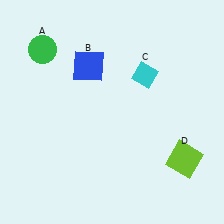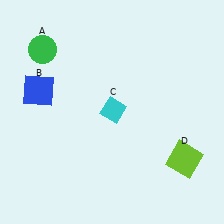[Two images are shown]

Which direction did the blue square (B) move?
The blue square (B) moved left.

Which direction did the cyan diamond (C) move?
The cyan diamond (C) moved down.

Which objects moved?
The objects that moved are: the blue square (B), the cyan diamond (C).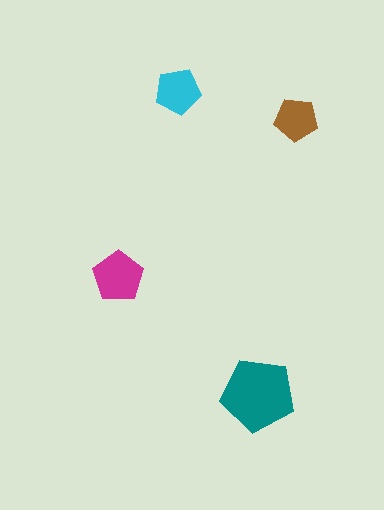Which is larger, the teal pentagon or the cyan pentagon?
The teal one.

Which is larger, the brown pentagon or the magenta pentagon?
The magenta one.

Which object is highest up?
The cyan pentagon is topmost.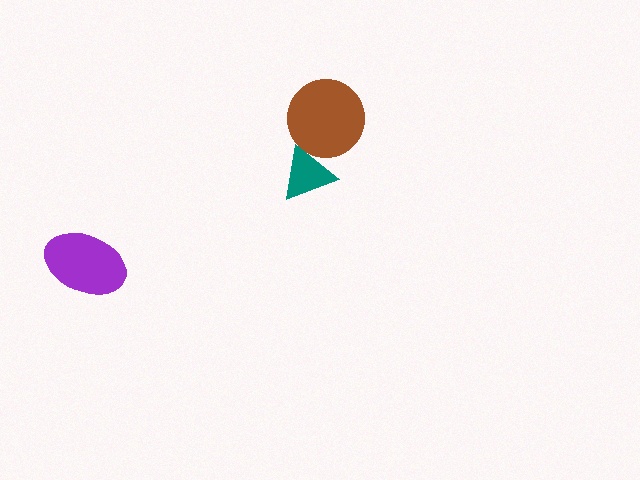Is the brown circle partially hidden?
Yes, it is partially covered by another shape.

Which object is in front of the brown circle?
The teal triangle is in front of the brown circle.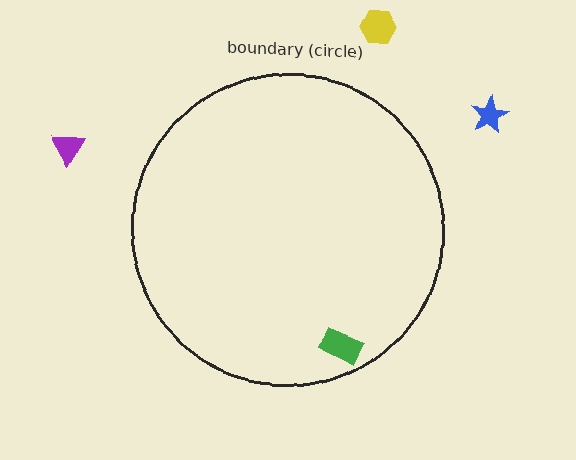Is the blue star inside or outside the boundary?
Outside.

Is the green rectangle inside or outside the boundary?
Inside.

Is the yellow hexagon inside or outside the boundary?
Outside.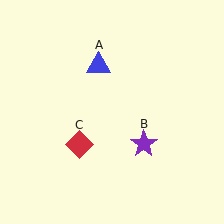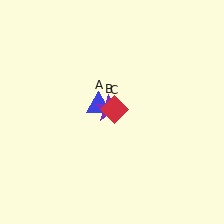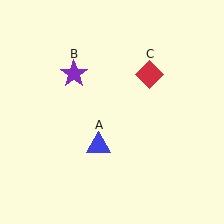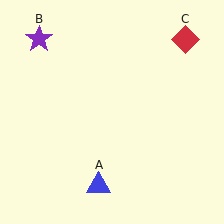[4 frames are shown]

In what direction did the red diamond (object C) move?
The red diamond (object C) moved up and to the right.